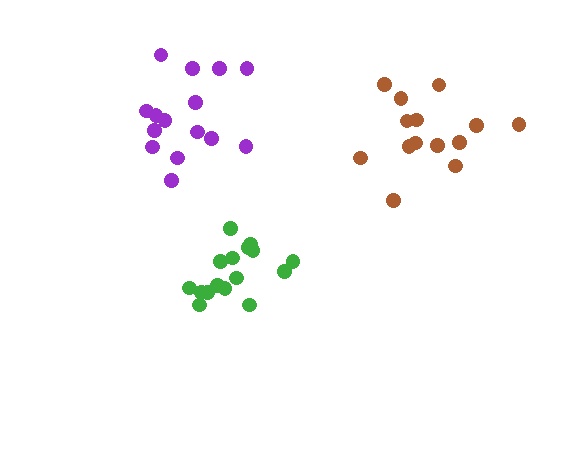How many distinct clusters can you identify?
There are 3 distinct clusters.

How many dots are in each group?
Group 1: 15 dots, Group 2: 16 dots, Group 3: 14 dots (45 total).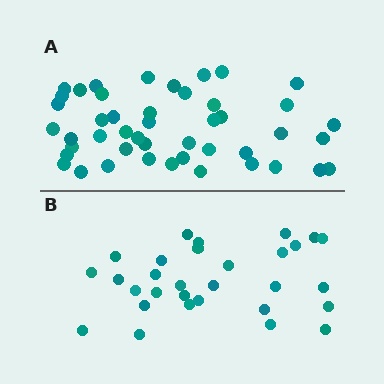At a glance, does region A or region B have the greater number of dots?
Region A (the top region) has more dots.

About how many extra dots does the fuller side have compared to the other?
Region A has approximately 15 more dots than region B.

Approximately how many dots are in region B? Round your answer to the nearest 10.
About 30 dots.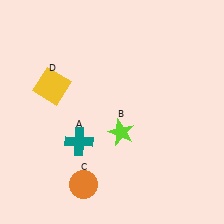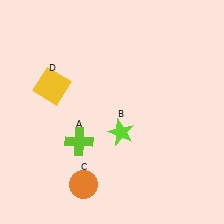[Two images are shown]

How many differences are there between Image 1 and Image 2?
There is 1 difference between the two images.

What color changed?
The cross (A) changed from teal in Image 1 to lime in Image 2.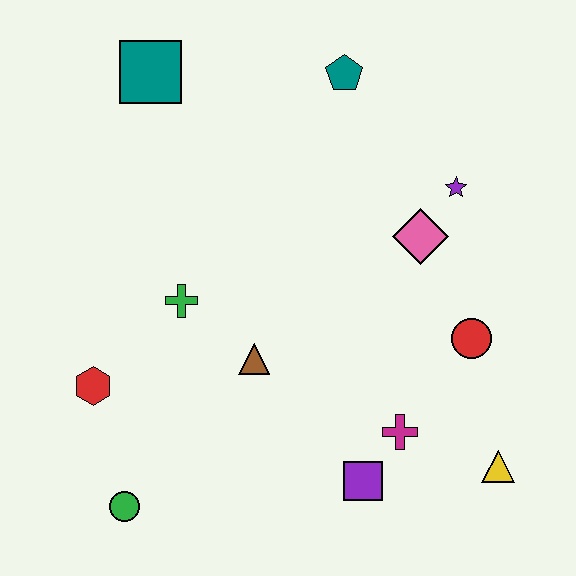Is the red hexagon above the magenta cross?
Yes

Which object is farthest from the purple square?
The teal square is farthest from the purple square.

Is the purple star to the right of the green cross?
Yes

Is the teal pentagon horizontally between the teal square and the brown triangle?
No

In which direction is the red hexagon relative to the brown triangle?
The red hexagon is to the left of the brown triangle.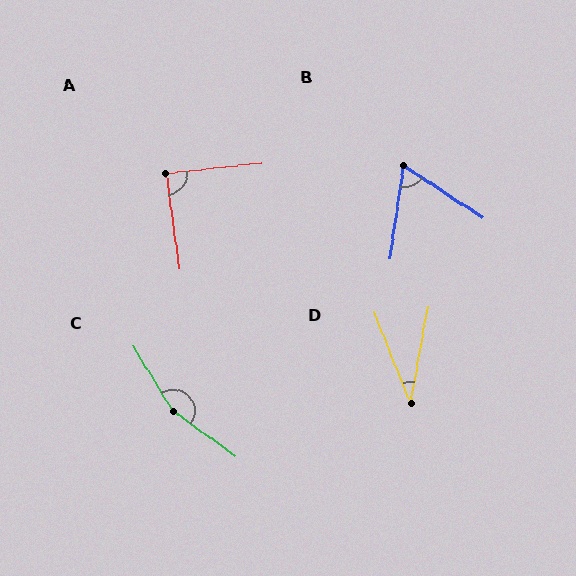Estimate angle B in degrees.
Approximately 65 degrees.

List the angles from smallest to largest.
D (32°), B (65°), A (88°), C (157°).